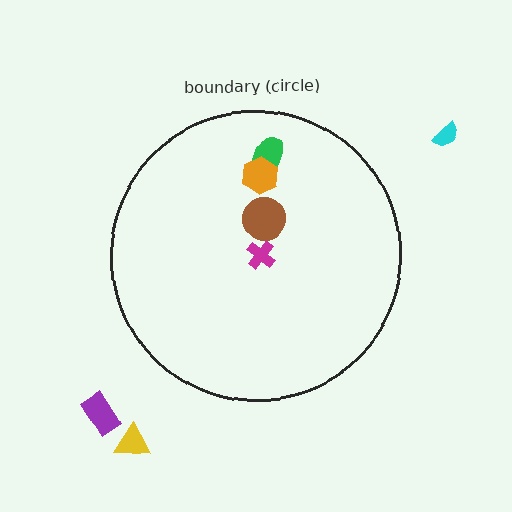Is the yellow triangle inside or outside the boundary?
Outside.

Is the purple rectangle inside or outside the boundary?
Outside.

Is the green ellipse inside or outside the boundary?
Inside.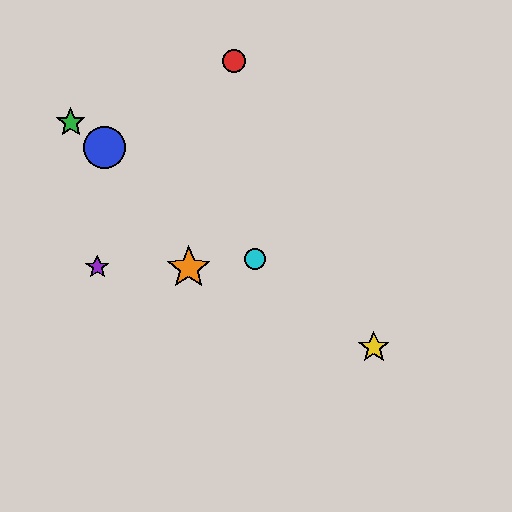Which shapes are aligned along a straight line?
The blue circle, the green star, the yellow star, the cyan circle are aligned along a straight line.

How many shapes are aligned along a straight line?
4 shapes (the blue circle, the green star, the yellow star, the cyan circle) are aligned along a straight line.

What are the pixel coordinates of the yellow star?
The yellow star is at (374, 347).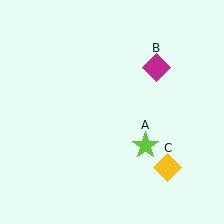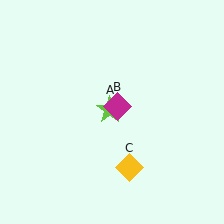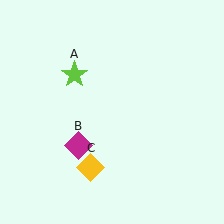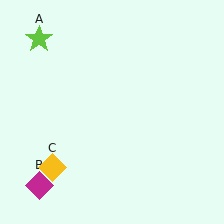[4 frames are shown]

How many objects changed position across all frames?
3 objects changed position: lime star (object A), magenta diamond (object B), yellow diamond (object C).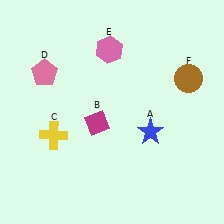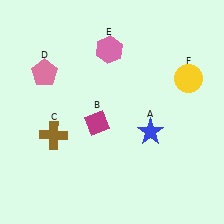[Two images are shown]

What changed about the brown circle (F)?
In Image 1, F is brown. In Image 2, it changed to yellow.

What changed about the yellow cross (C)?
In Image 1, C is yellow. In Image 2, it changed to brown.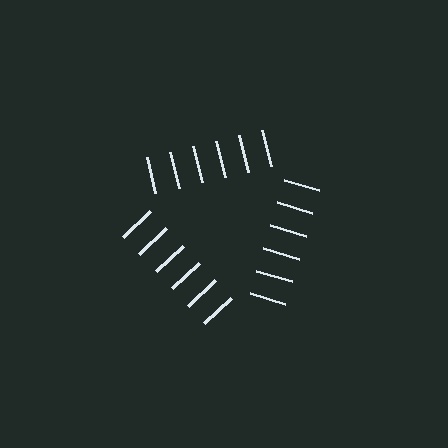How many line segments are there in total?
18 — 6 along each of the 3 edges.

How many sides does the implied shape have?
3 sides — the line-ends trace a triangle.